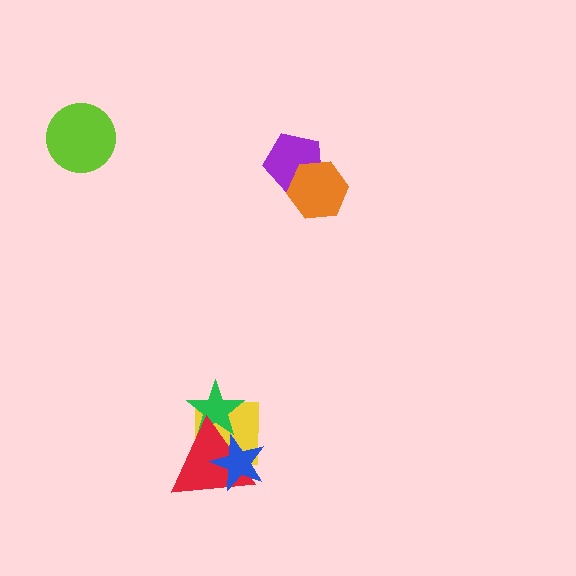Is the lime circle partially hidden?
No, no other shape covers it.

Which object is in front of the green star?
The red triangle is in front of the green star.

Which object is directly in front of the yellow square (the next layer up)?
The green star is directly in front of the yellow square.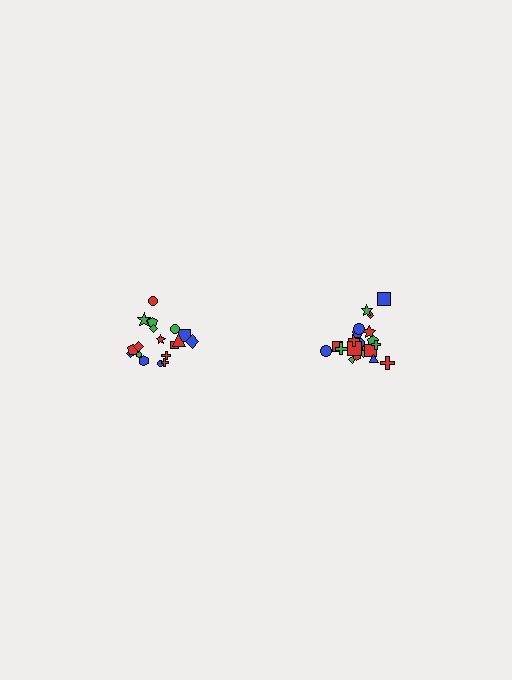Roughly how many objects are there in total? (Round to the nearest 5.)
Roughly 40 objects in total.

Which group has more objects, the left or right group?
The right group.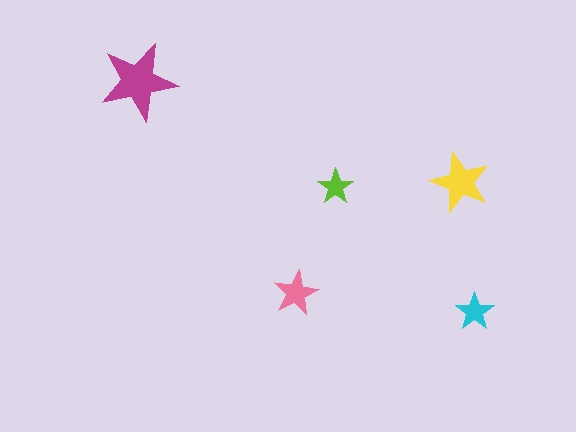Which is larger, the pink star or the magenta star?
The magenta one.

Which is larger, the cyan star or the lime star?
The cyan one.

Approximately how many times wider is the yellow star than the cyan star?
About 1.5 times wider.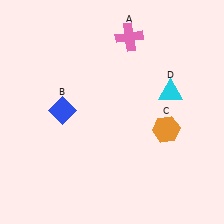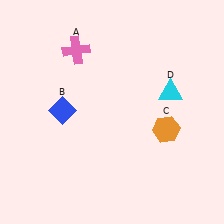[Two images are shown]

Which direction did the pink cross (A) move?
The pink cross (A) moved left.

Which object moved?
The pink cross (A) moved left.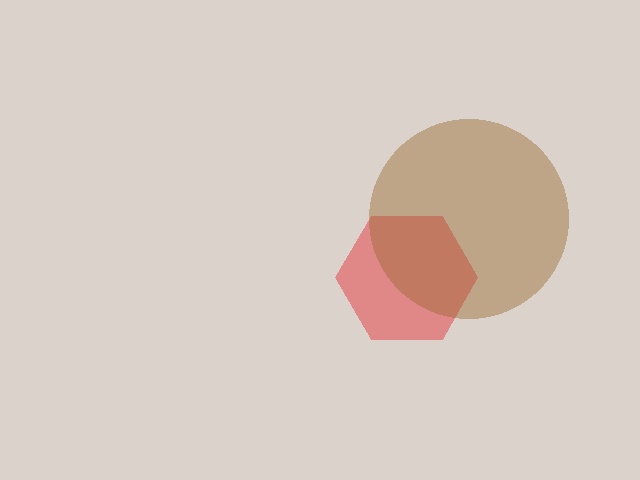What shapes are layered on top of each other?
The layered shapes are: a red hexagon, a brown circle.